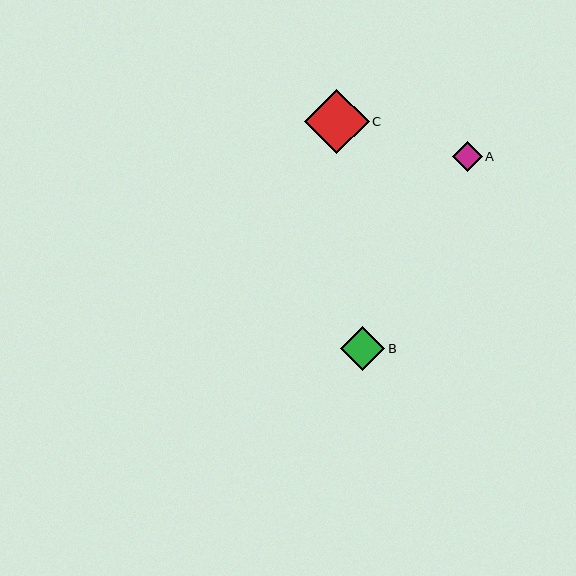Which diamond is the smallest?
Diamond A is the smallest with a size of approximately 30 pixels.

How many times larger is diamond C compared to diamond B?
Diamond C is approximately 1.5 times the size of diamond B.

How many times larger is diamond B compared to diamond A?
Diamond B is approximately 1.5 times the size of diamond A.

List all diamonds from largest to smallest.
From largest to smallest: C, B, A.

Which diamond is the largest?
Diamond C is the largest with a size of approximately 64 pixels.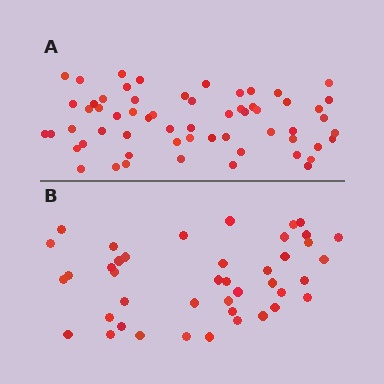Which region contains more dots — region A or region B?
Region A (the top region) has more dots.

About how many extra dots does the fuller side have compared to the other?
Region A has approximately 20 more dots than region B.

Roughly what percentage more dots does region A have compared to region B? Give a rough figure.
About 45% more.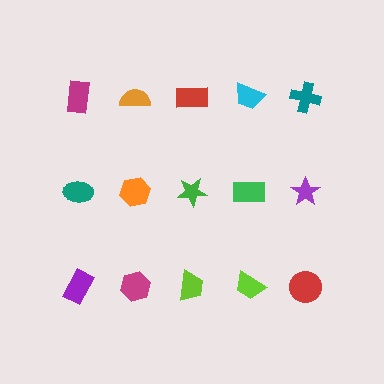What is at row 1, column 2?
An orange semicircle.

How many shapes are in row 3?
5 shapes.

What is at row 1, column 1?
A magenta rectangle.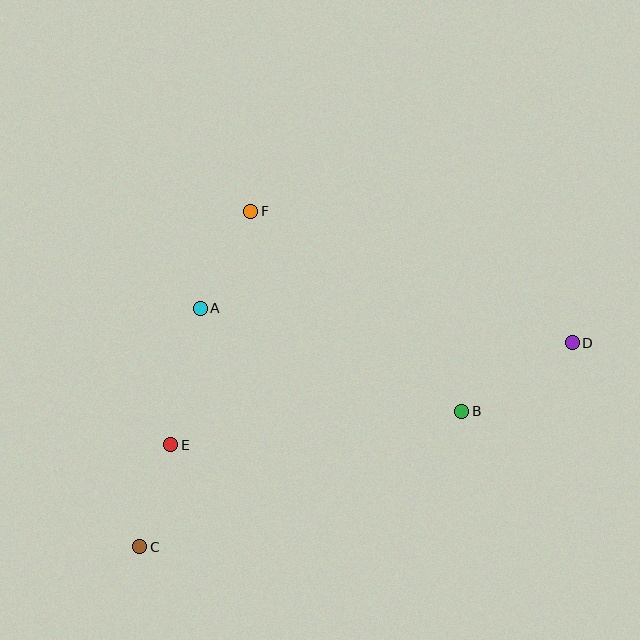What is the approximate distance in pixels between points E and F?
The distance between E and F is approximately 247 pixels.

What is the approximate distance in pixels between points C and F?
The distance between C and F is approximately 354 pixels.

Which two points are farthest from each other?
Points C and D are farthest from each other.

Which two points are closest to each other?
Points C and E are closest to each other.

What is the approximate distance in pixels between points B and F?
The distance between B and F is approximately 291 pixels.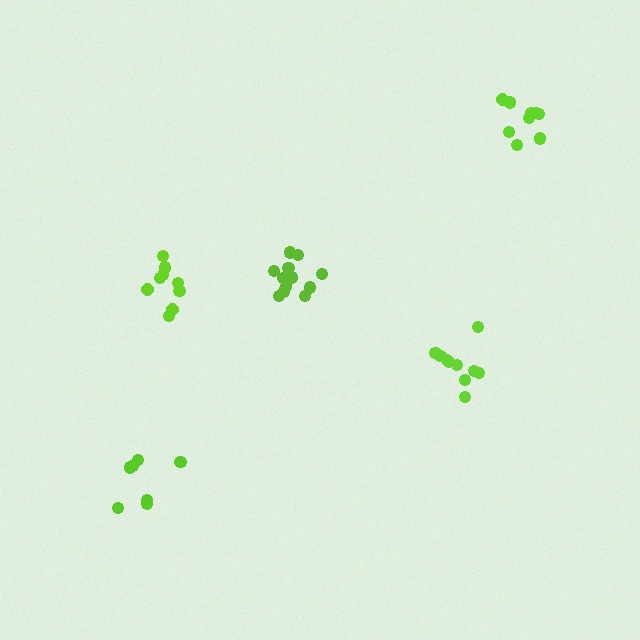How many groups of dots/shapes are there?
There are 5 groups.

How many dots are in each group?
Group 1: 9 dots, Group 2: 10 dots, Group 3: 7 dots, Group 4: 12 dots, Group 5: 9 dots (47 total).